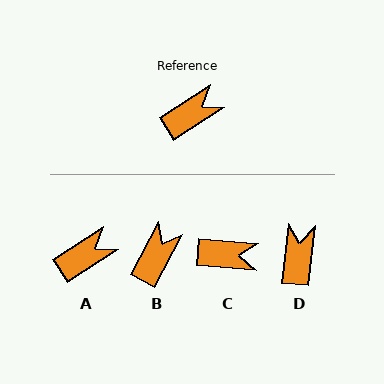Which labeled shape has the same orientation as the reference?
A.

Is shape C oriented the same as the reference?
No, it is off by about 37 degrees.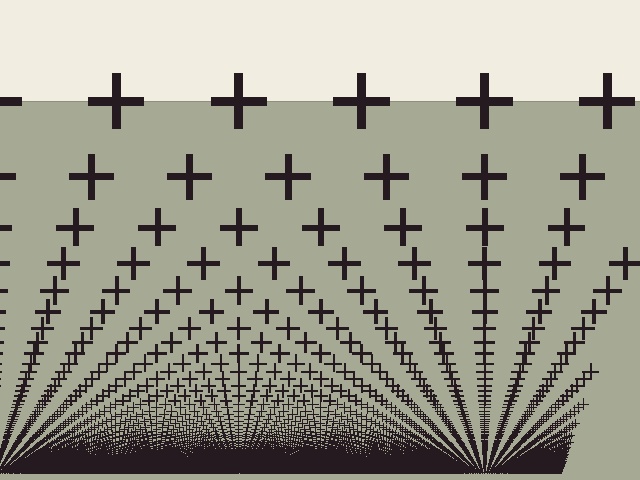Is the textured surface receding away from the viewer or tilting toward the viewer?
The surface appears to tilt toward the viewer. Texture elements get larger and sparser toward the top.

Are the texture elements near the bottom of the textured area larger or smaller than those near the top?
Smaller. The gradient is inverted — elements near the bottom are smaller and denser.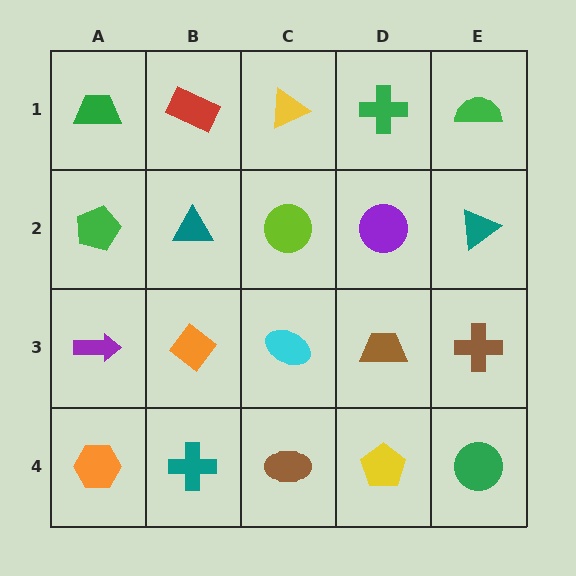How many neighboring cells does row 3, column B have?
4.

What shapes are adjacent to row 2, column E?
A green semicircle (row 1, column E), a brown cross (row 3, column E), a purple circle (row 2, column D).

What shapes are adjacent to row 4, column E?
A brown cross (row 3, column E), a yellow pentagon (row 4, column D).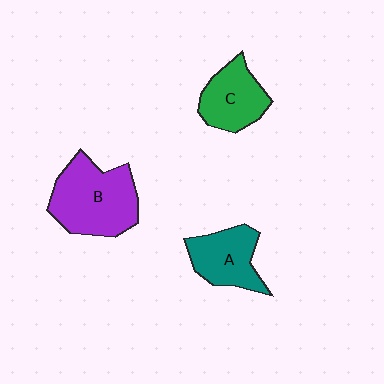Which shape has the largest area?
Shape B (purple).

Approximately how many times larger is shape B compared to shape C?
Approximately 1.5 times.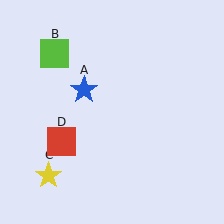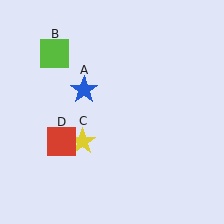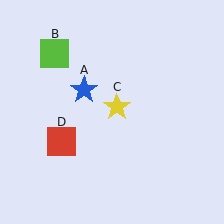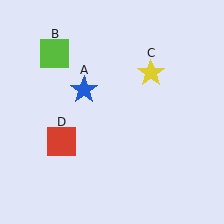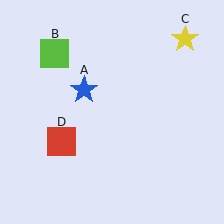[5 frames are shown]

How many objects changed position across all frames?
1 object changed position: yellow star (object C).